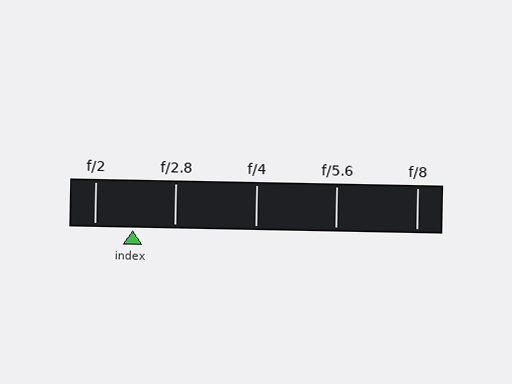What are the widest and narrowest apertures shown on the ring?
The widest aperture shown is f/2 and the narrowest is f/8.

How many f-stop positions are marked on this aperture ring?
There are 5 f-stop positions marked.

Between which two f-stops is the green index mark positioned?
The index mark is between f/2 and f/2.8.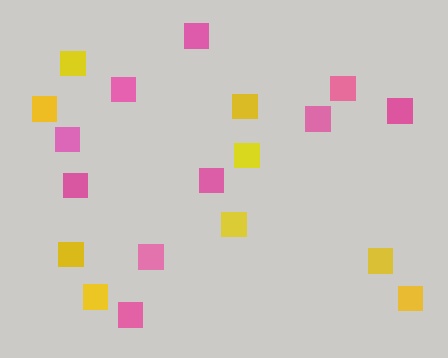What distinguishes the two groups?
There are 2 groups: one group of yellow squares (9) and one group of pink squares (10).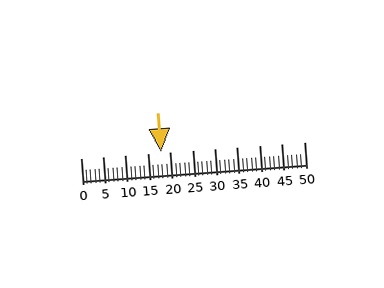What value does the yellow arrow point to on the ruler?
The yellow arrow points to approximately 18.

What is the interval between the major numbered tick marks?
The major tick marks are spaced 5 units apart.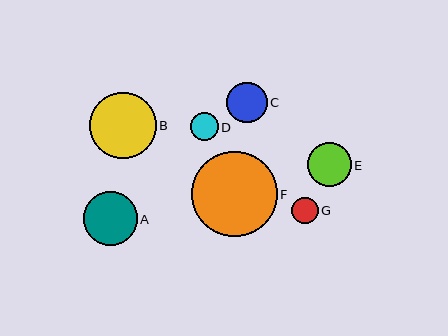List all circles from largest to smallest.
From largest to smallest: F, B, A, E, C, D, G.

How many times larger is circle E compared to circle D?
Circle E is approximately 1.6 times the size of circle D.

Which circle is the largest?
Circle F is the largest with a size of approximately 86 pixels.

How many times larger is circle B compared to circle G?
Circle B is approximately 2.5 times the size of circle G.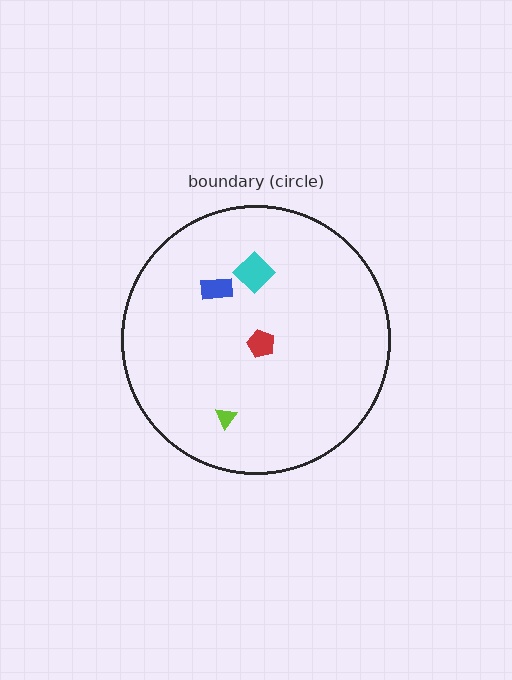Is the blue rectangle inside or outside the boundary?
Inside.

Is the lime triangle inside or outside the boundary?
Inside.